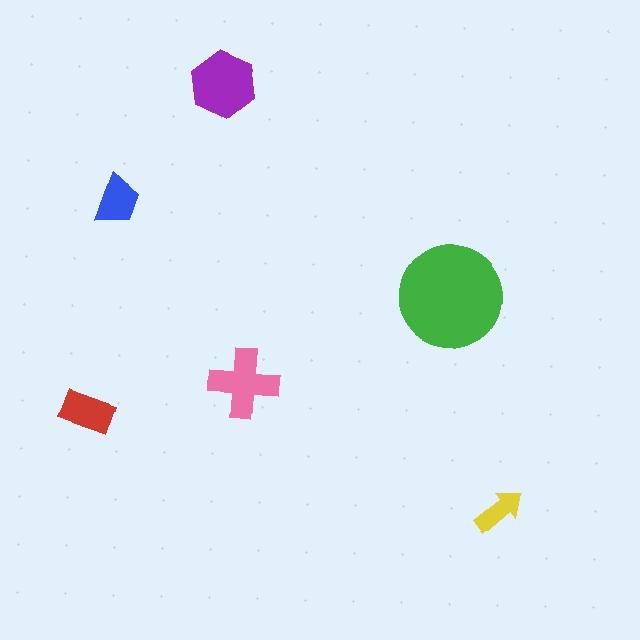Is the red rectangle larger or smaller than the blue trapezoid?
Larger.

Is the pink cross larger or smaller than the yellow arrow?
Larger.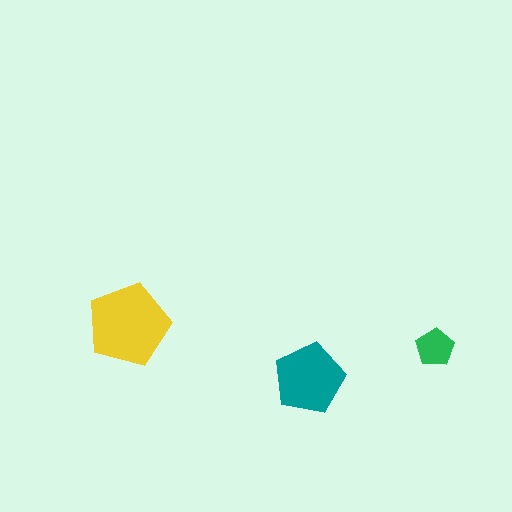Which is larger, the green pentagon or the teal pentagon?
The teal one.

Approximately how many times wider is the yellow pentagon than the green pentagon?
About 2 times wider.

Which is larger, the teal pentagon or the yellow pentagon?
The yellow one.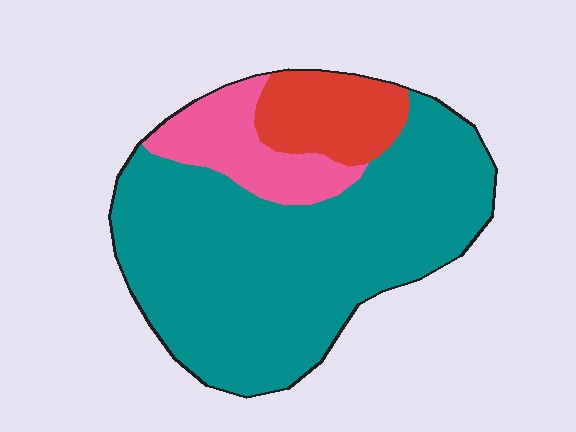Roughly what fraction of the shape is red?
Red takes up about one eighth (1/8) of the shape.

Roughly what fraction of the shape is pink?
Pink covers 14% of the shape.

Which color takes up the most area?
Teal, at roughly 70%.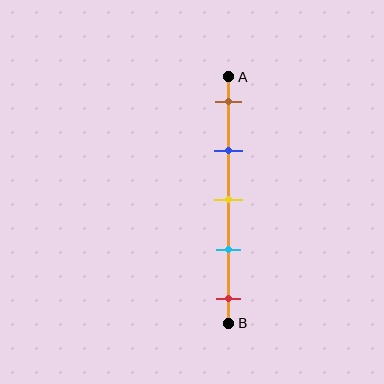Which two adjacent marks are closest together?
The yellow and cyan marks are the closest adjacent pair.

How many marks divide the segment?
There are 5 marks dividing the segment.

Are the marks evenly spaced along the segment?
Yes, the marks are approximately evenly spaced.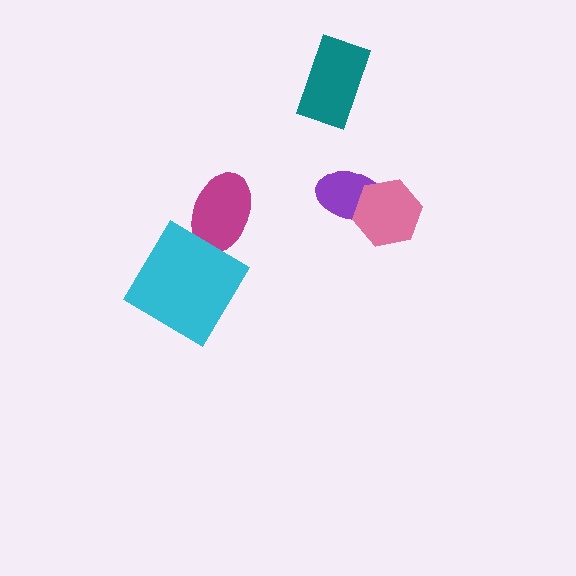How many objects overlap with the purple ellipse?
1 object overlaps with the purple ellipse.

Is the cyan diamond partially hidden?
No, no other shape covers it.